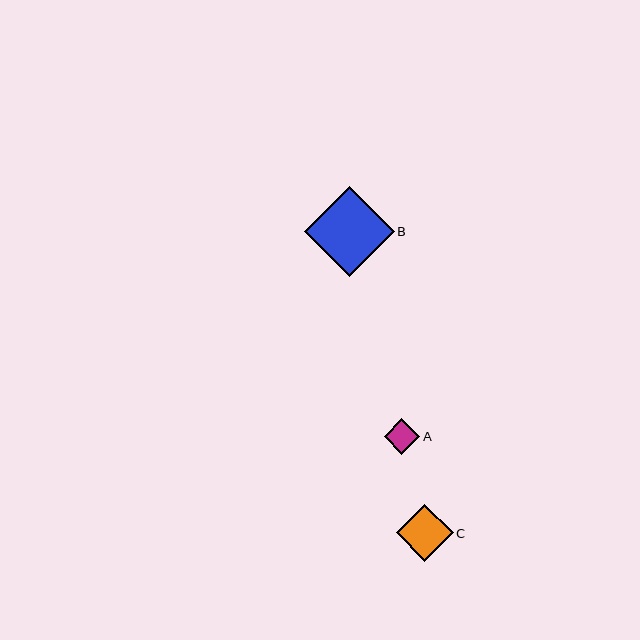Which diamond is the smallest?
Diamond A is the smallest with a size of approximately 35 pixels.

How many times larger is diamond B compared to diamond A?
Diamond B is approximately 2.5 times the size of diamond A.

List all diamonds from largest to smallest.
From largest to smallest: B, C, A.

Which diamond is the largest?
Diamond B is the largest with a size of approximately 90 pixels.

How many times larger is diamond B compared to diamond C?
Diamond B is approximately 1.6 times the size of diamond C.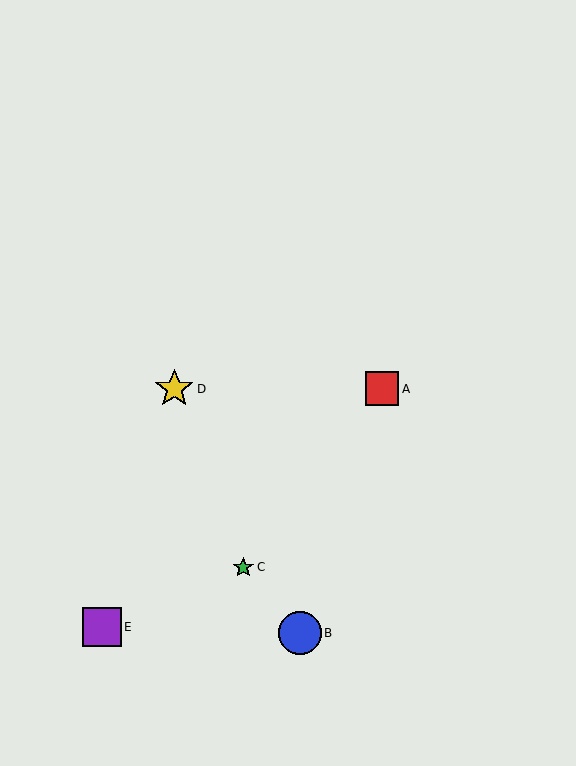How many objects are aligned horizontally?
2 objects (A, D) are aligned horizontally.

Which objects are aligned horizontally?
Objects A, D are aligned horizontally.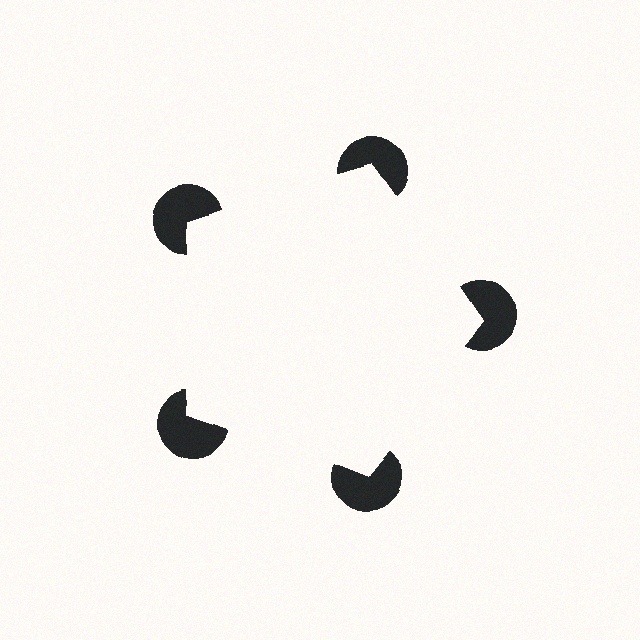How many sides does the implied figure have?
5 sides.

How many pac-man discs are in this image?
There are 5 — one at each vertex of the illusory pentagon.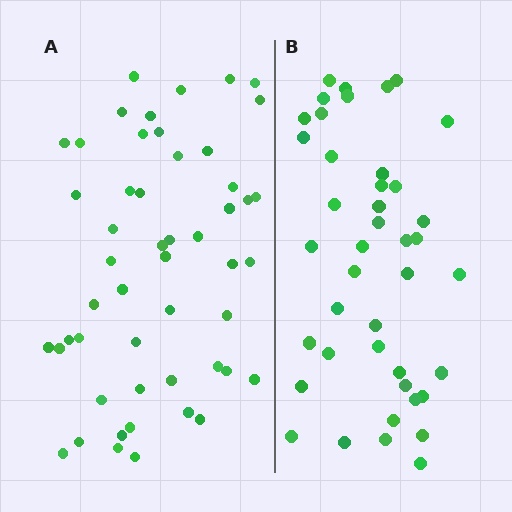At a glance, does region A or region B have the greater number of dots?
Region A (the left region) has more dots.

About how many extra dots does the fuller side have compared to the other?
Region A has roughly 8 or so more dots than region B.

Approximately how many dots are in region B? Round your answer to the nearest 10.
About 40 dots. (The exact count is 42, which rounds to 40.)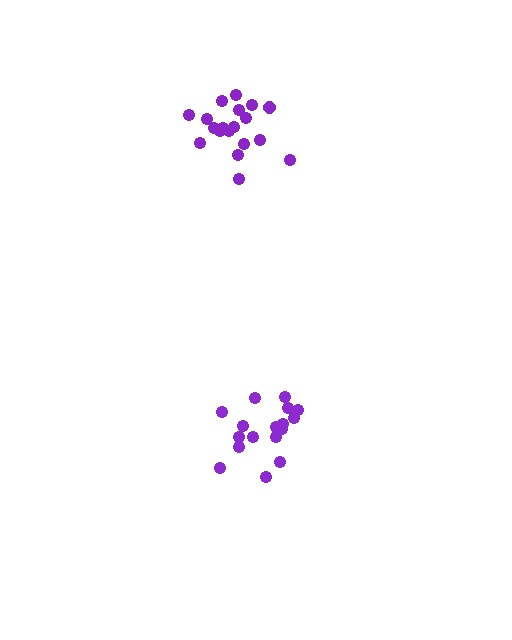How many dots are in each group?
Group 1: 19 dots, Group 2: 17 dots (36 total).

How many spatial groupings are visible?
There are 2 spatial groupings.